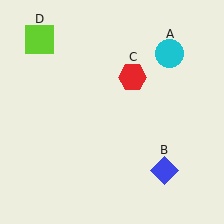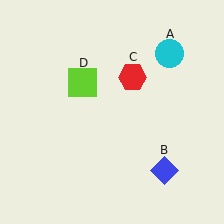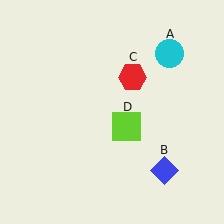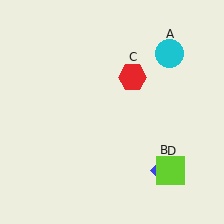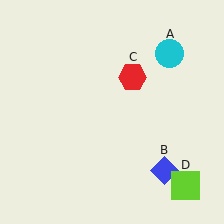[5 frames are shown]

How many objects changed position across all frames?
1 object changed position: lime square (object D).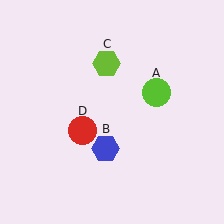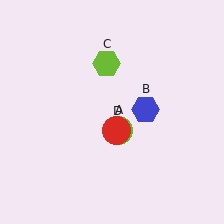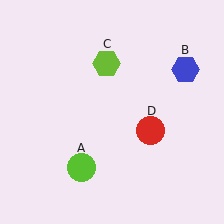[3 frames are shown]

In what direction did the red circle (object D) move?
The red circle (object D) moved right.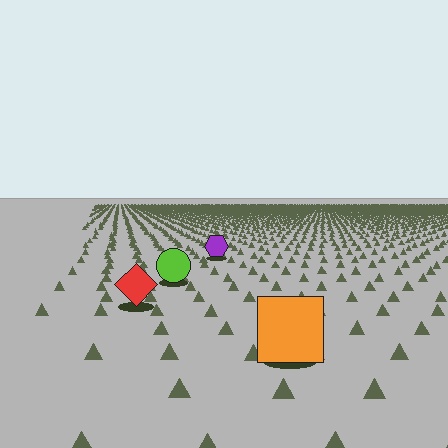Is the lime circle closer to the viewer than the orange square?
No. The orange square is closer — you can tell from the texture gradient: the ground texture is coarser near it.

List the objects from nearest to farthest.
From nearest to farthest: the orange square, the red diamond, the lime circle, the purple hexagon.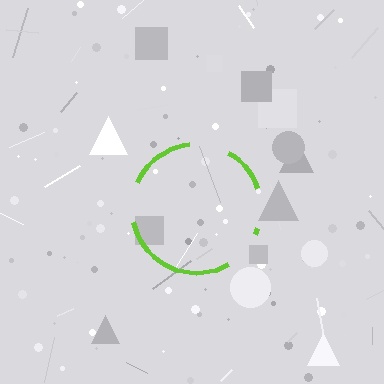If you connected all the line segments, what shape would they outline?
They would outline a circle.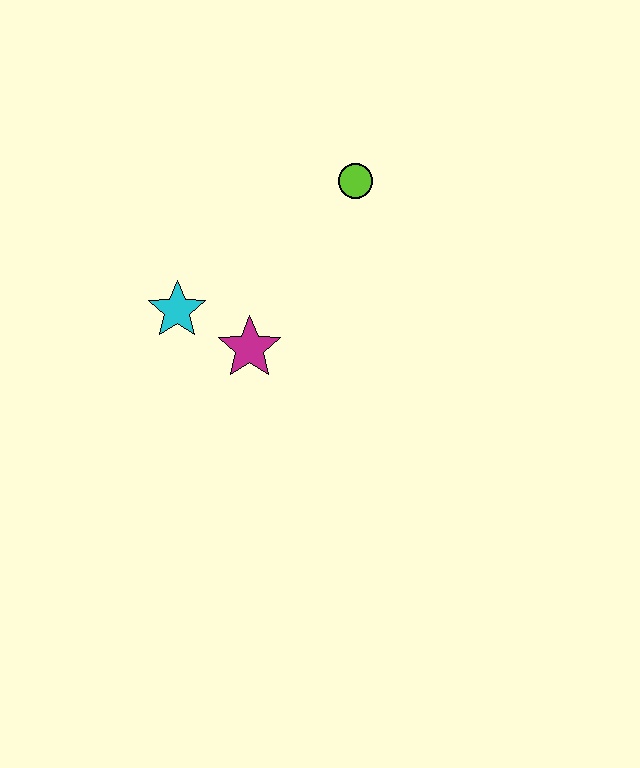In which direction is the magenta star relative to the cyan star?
The magenta star is to the right of the cyan star.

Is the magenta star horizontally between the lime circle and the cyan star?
Yes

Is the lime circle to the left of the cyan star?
No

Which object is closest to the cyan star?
The magenta star is closest to the cyan star.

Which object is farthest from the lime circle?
The cyan star is farthest from the lime circle.